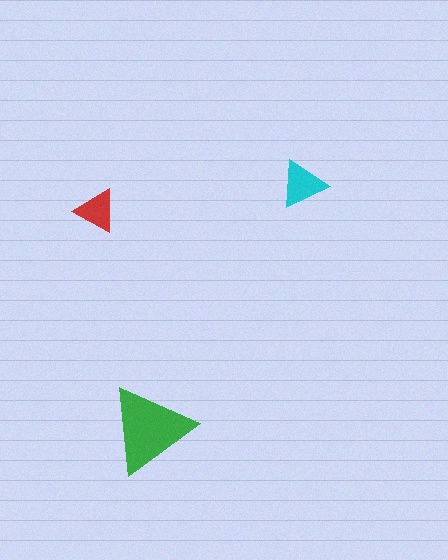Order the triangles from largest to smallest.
the green one, the cyan one, the red one.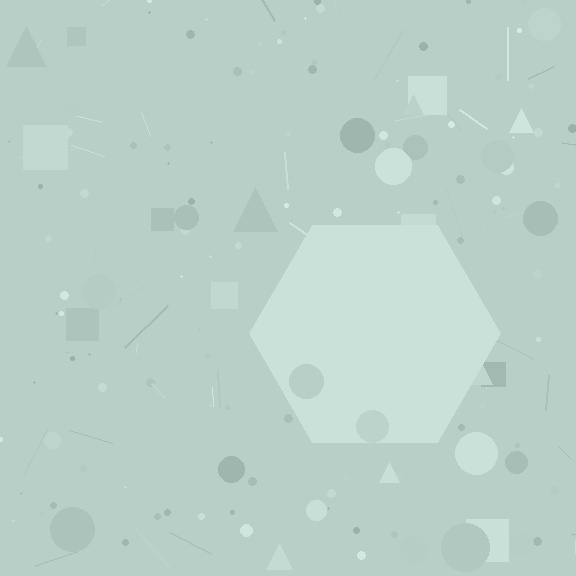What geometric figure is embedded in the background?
A hexagon is embedded in the background.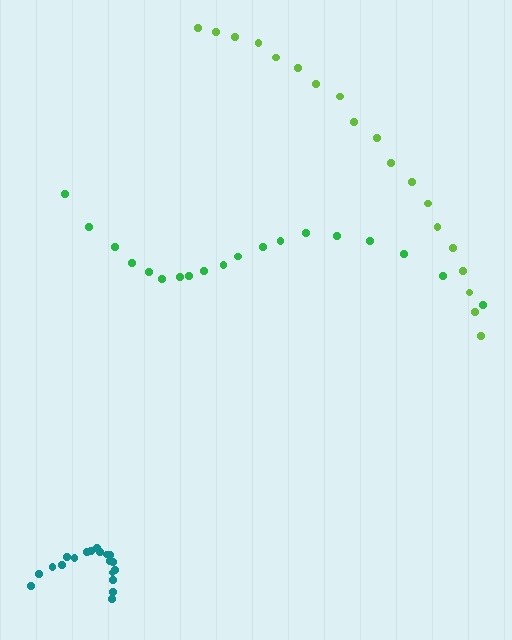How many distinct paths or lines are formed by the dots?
There are 3 distinct paths.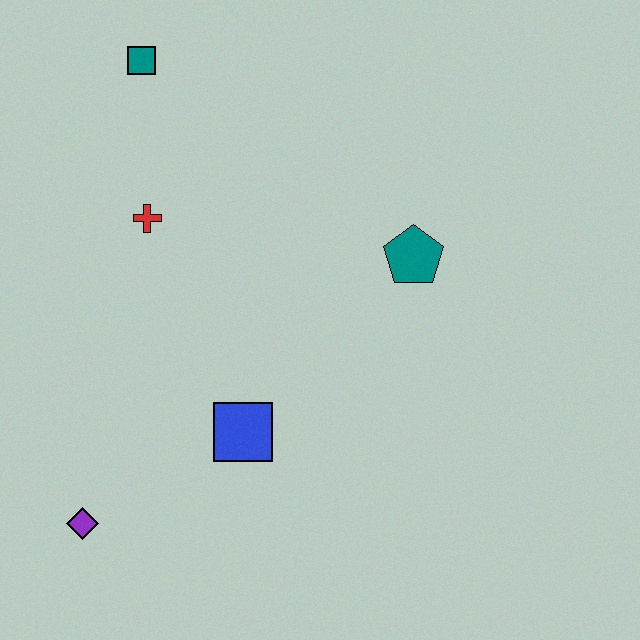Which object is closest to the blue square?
The purple diamond is closest to the blue square.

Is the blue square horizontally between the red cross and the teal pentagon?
Yes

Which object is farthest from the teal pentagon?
The purple diamond is farthest from the teal pentagon.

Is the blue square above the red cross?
No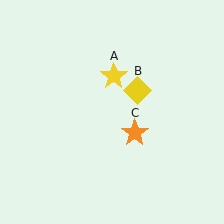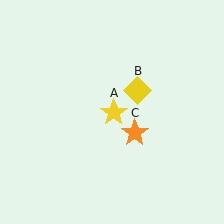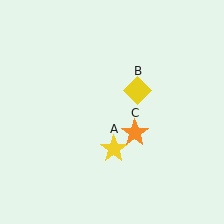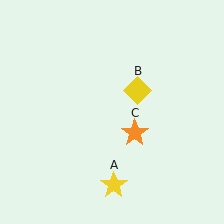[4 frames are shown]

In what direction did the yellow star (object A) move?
The yellow star (object A) moved down.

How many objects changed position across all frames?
1 object changed position: yellow star (object A).